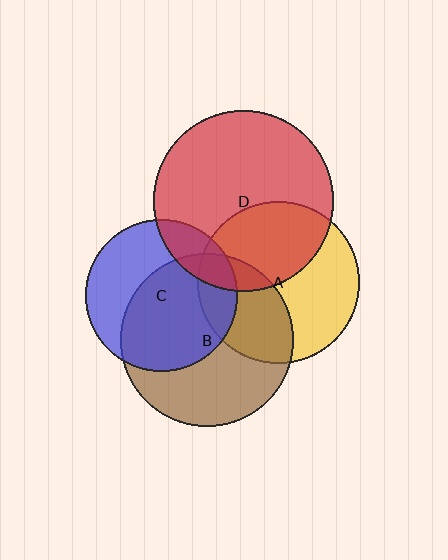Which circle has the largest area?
Circle D (red).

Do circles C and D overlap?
Yes.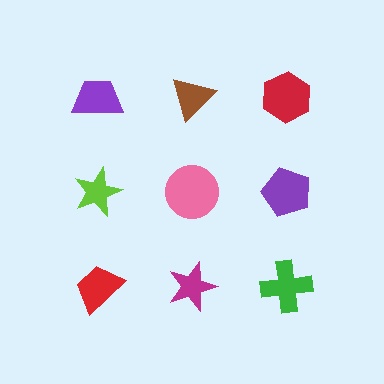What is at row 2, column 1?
A lime star.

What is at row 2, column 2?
A pink circle.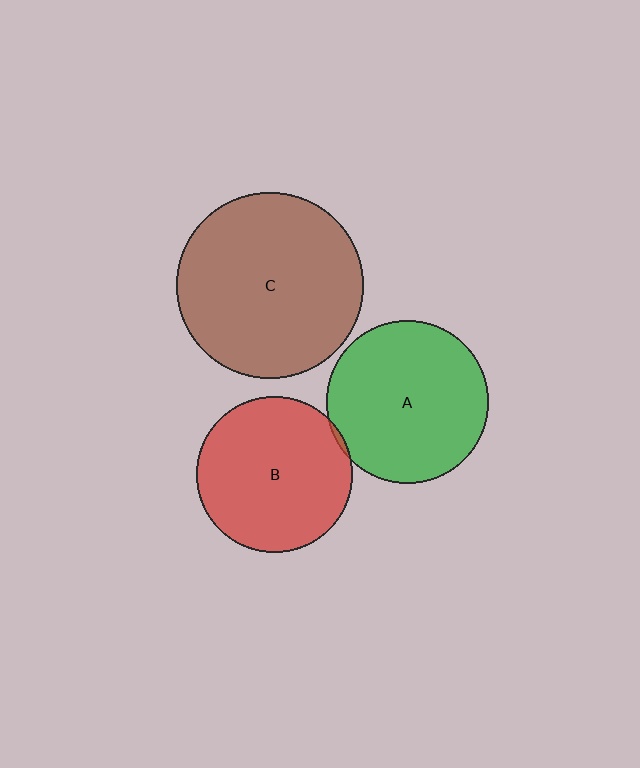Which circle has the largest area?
Circle C (brown).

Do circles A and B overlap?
Yes.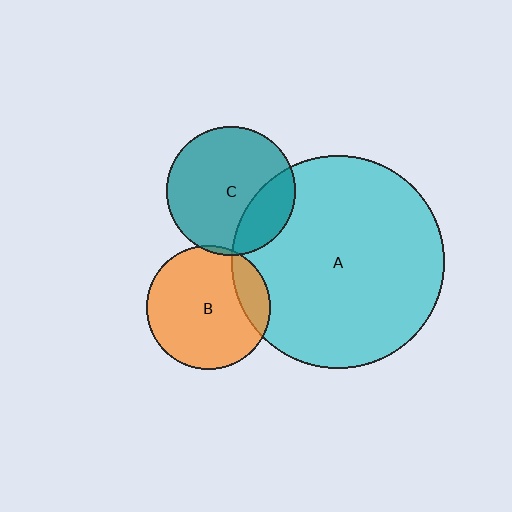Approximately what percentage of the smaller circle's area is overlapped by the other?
Approximately 15%.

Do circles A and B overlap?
Yes.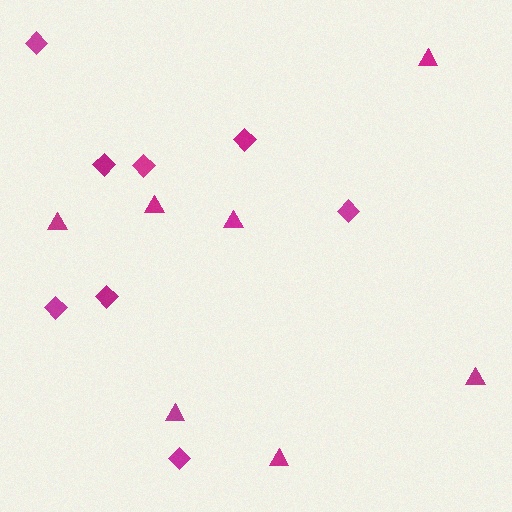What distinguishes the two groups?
There are 2 groups: one group of diamonds (8) and one group of triangles (7).